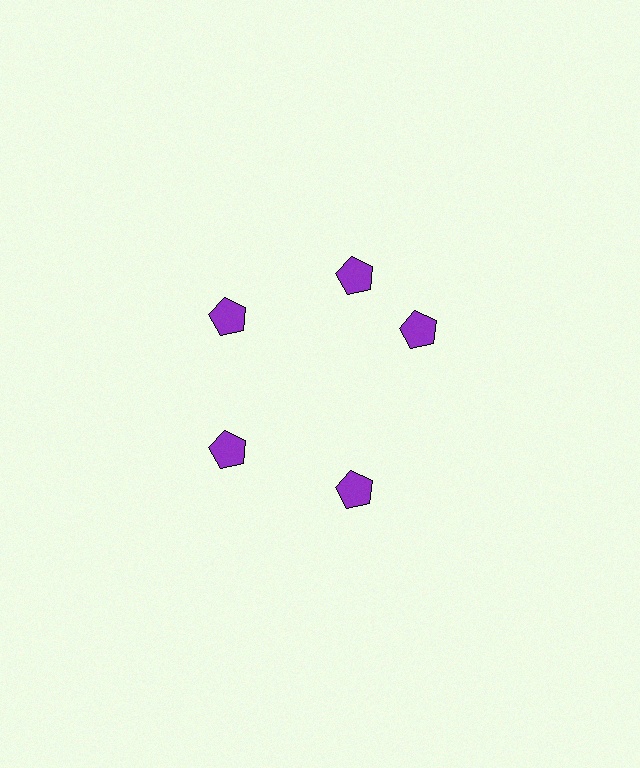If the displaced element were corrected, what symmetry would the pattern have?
It would have 5-fold rotational symmetry — the pattern would map onto itself every 72 degrees.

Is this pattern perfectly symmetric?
No. The 5 purple pentagons are arranged in a ring, but one element near the 3 o'clock position is rotated out of alignment along the ring, breaking the 5-fold rotational symmetry.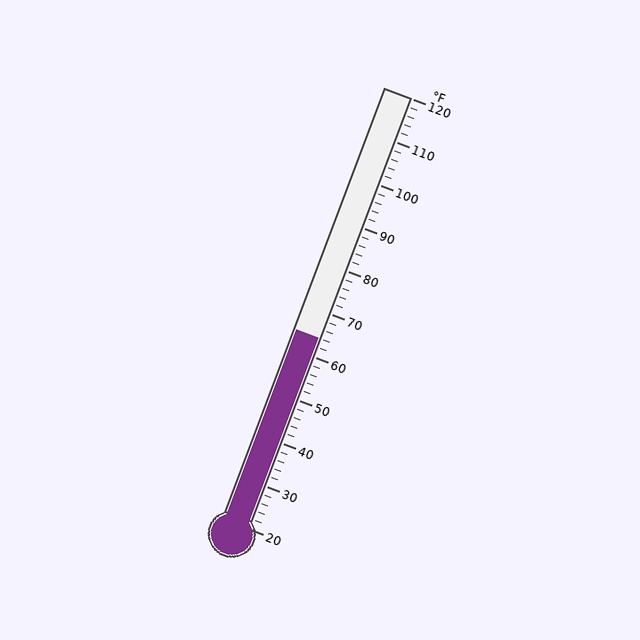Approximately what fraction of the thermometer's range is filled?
The thermometer is filled to approximately 45% of its range.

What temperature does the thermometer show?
The thermometer shows approximately 64°F.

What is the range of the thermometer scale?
The thermometer scale ranges from 20°F to 120°F.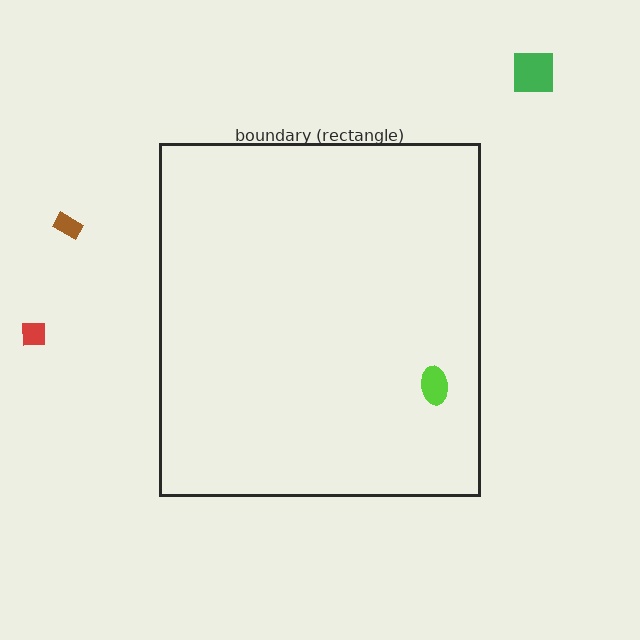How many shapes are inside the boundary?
1 inside, 3 outside.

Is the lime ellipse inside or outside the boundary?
Inside.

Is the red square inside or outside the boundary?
Outside.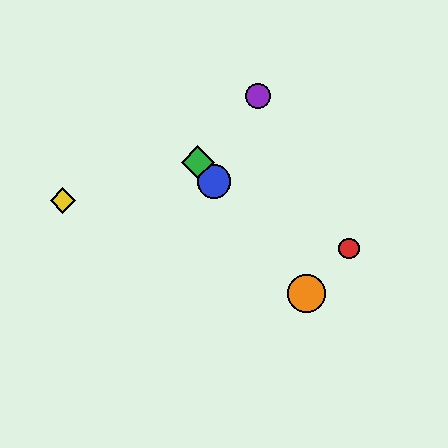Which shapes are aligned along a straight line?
The blue circle, the green diamond, the orange circle are aligned along a straight line.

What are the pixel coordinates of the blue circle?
The blue circle is at (214, 181).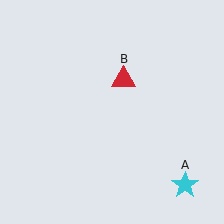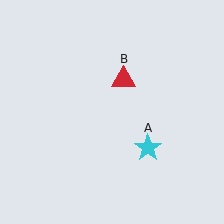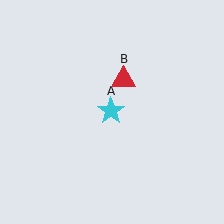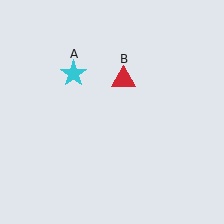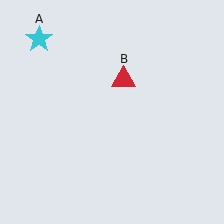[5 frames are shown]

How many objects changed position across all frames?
1 object changed position: cyan star (object A).